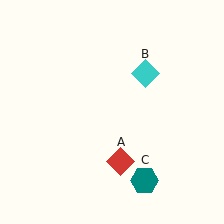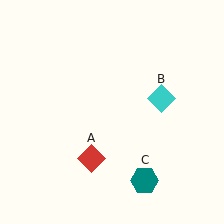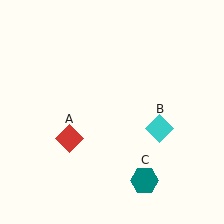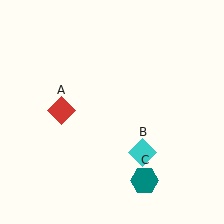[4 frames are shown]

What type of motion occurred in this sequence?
The red diamond (object A), cyan diamond (object B) rotated clockwise around the center of the scene.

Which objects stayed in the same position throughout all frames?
Teal hexagon (object C) remained stationary.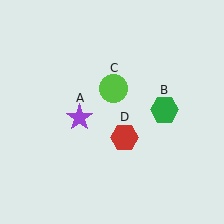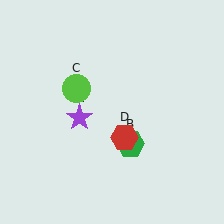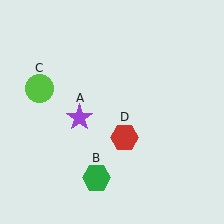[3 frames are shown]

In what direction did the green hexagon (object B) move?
The green hexagon (object B) moved down and to the left.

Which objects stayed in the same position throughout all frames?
Purple star (object A) and red hexagon (object D) remained stationary.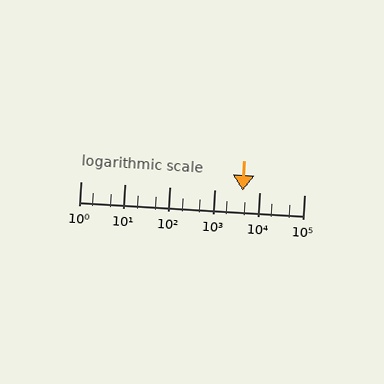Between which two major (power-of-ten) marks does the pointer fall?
The pointer is between 1000 and 10000.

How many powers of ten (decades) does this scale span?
The scale spans 5 decades, from 1 to 100000.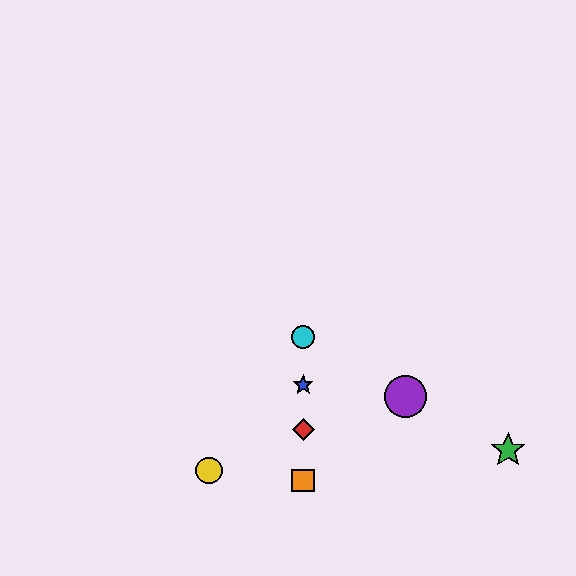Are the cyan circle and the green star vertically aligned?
No, the cyan circle is at x≈303 and the green star is at x≈508.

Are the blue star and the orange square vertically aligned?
Yes, both are at x≈303.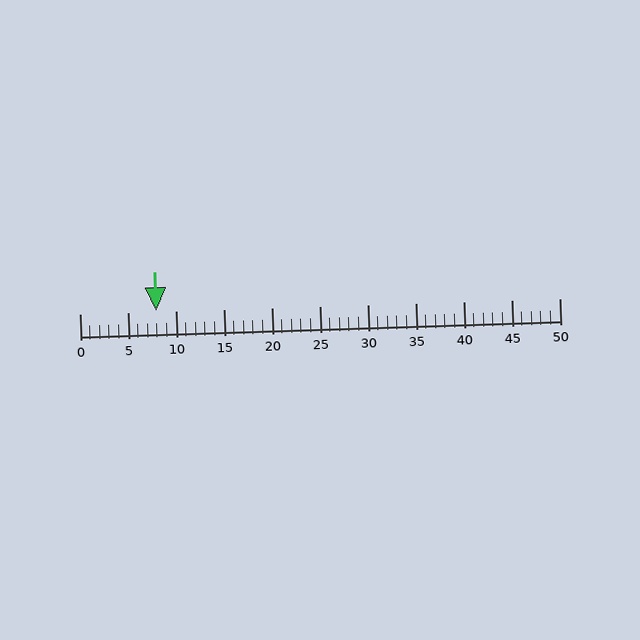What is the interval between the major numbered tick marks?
The major tick marks are spaced 5 units apart.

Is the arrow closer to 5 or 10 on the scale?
The arrow is closer to 10.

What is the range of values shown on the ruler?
The ruler shows values from 0 to 50.